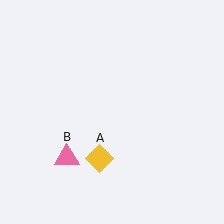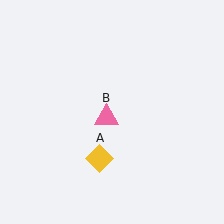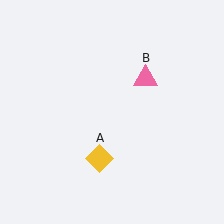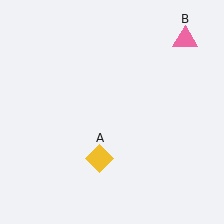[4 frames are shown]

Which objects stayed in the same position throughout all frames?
Yellow diamond (object A) remained stationary.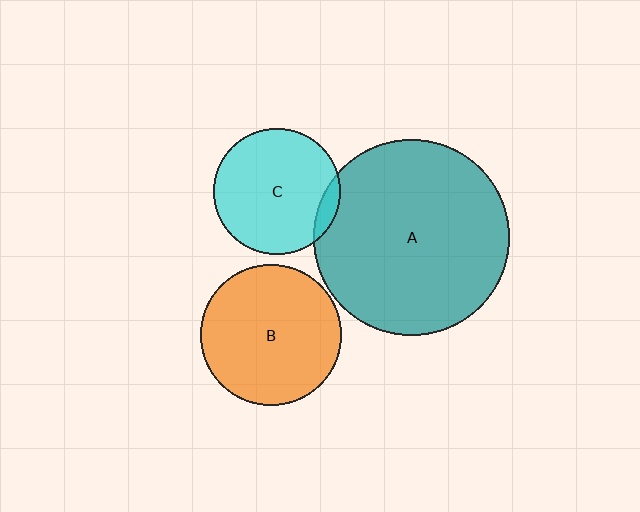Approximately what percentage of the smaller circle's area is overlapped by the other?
Approximately 10%.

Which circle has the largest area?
Circle A (teal).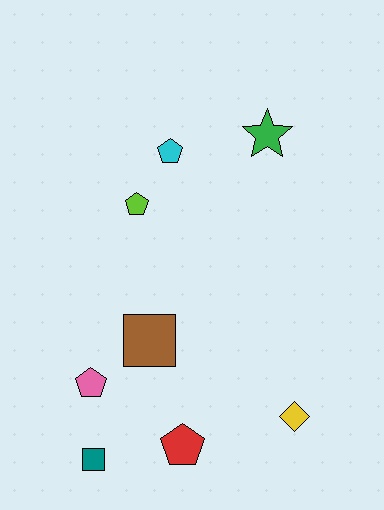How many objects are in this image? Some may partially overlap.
There are 8 objects.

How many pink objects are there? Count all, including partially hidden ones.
There is 1 pink object.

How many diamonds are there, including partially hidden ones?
There is 1 diamond.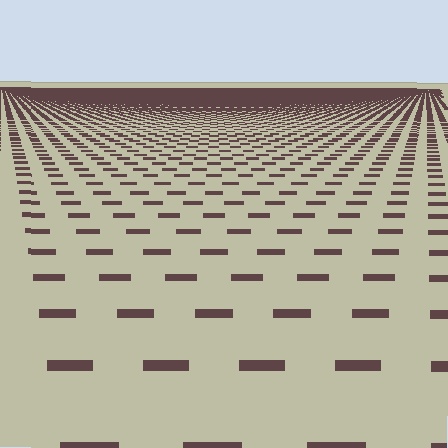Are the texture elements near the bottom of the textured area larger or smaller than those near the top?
Larger. Near the bottom, elements are closer to the viewer and appear at a bigger on-screen size.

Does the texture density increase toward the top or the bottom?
Density increases toward the top.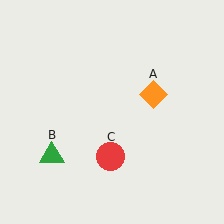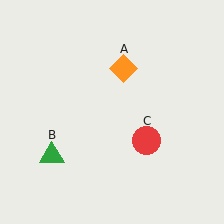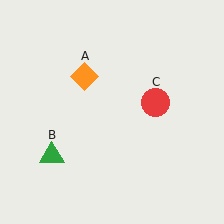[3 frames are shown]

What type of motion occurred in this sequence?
The orange diamond (object A), red circle (object C) rotated counterclockwise around the center of the scene.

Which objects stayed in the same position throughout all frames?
Green triangle (object B) remained stationary.